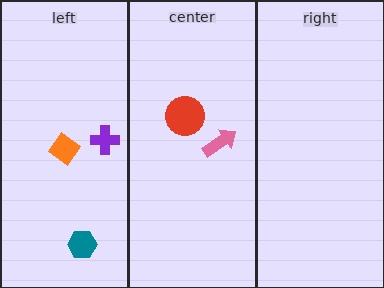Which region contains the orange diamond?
The left region.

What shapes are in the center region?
The pink arrow, the red circle.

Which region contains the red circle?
The center region.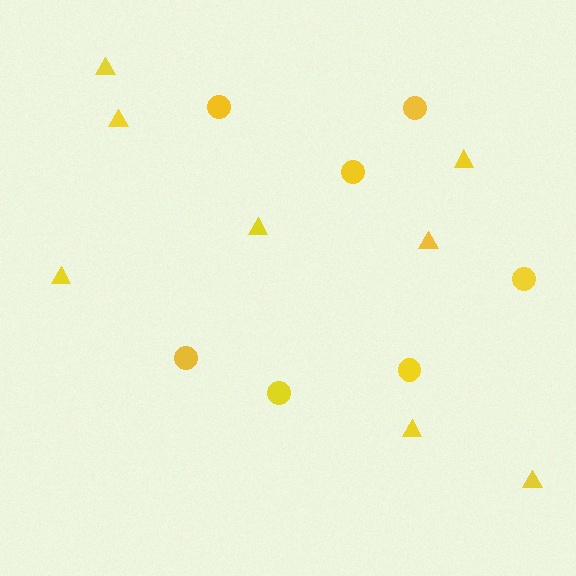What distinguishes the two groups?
There are 2 groups: one group of triangles (8) and one group of circles (7).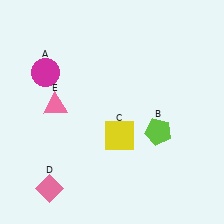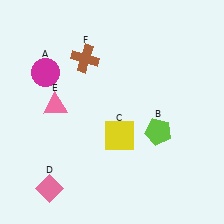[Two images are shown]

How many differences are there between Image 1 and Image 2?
There is 1 difference between the two images.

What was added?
A brown cross (F) was added in Image 2.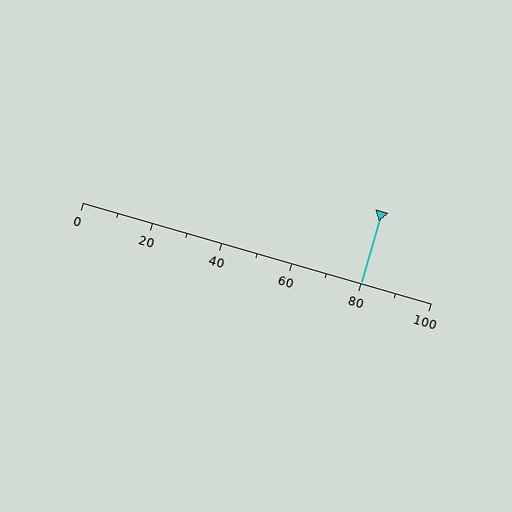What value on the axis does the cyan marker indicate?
The marker indicates approximately 80.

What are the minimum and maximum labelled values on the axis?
The axis runs from 0 to 100.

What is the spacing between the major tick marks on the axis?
The major ticks are spaced 20 apart.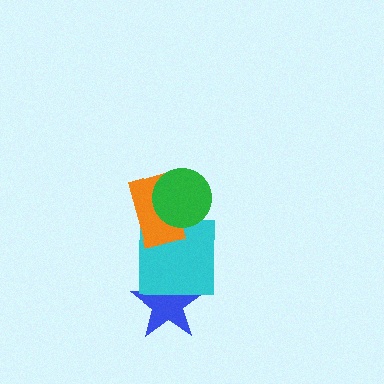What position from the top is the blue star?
The blue star is 4th from the top.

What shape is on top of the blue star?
The cyan square is on top of the blue star.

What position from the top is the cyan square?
The cyan square is 3rd from the top.